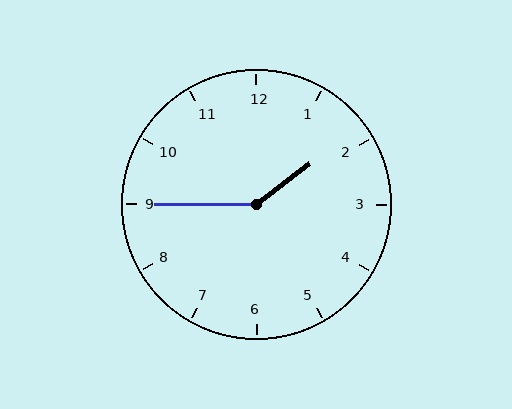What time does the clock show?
1:45.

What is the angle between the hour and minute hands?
Approximately 142 degrees.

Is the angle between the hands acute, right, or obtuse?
It is obtuse.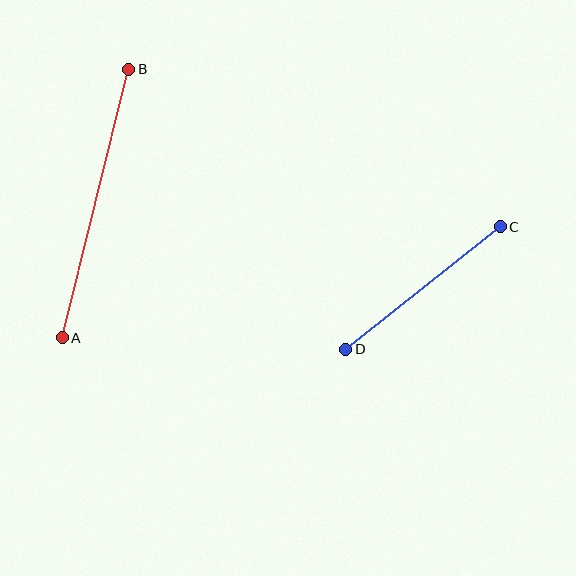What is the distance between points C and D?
The distance is approximately 197 pixels.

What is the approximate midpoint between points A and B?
The midpoint is at approximately (95, 204) pixels.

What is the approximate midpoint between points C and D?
The midpoint is at approximately (423, 288) pixels.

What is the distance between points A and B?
The distance is approximately 277 pixels.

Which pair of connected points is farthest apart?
Points A and B are farthest apart.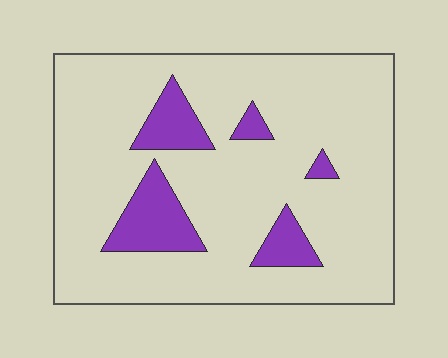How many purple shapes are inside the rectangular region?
5.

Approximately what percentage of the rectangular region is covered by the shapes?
Approximately 15%.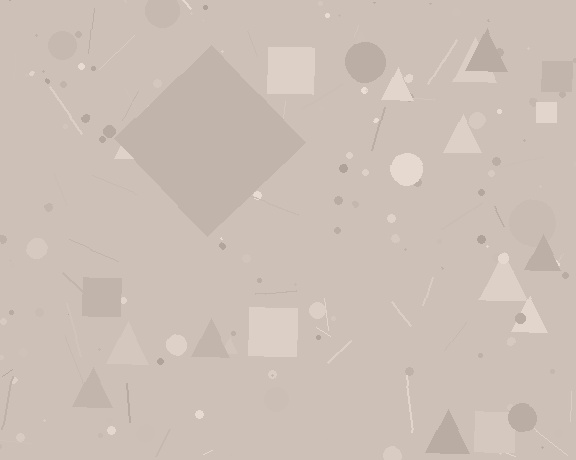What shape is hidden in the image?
A diamond is hidden in the image.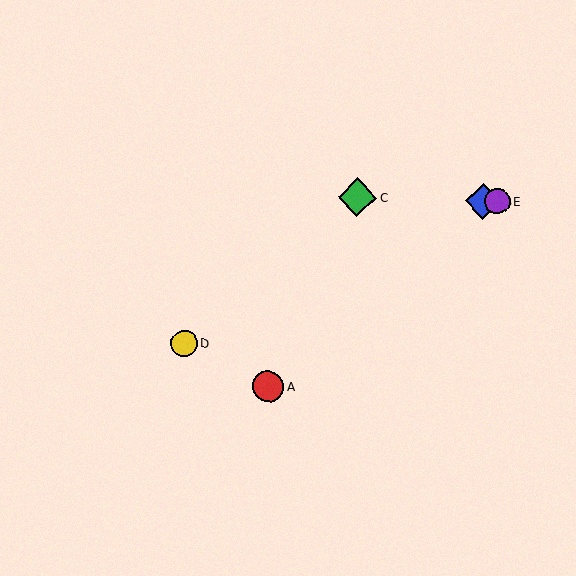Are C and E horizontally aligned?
Yes, both are at y≈197.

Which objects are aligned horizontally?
Objects B, C, E are aligned horizontally.